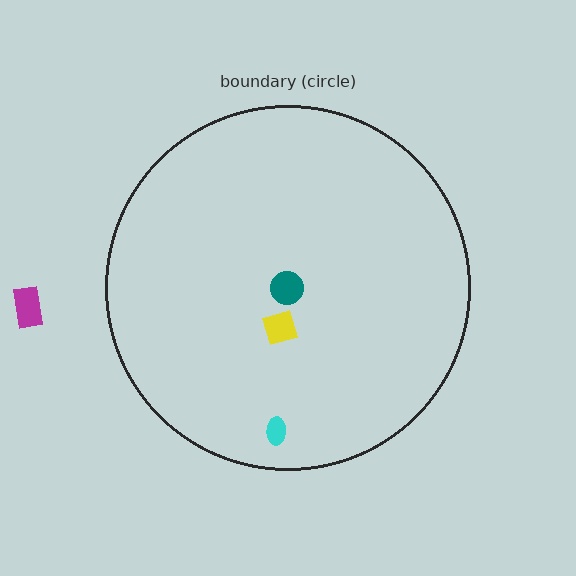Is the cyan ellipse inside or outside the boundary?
Inside.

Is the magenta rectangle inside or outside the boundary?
Outside.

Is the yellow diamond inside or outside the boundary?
Inside.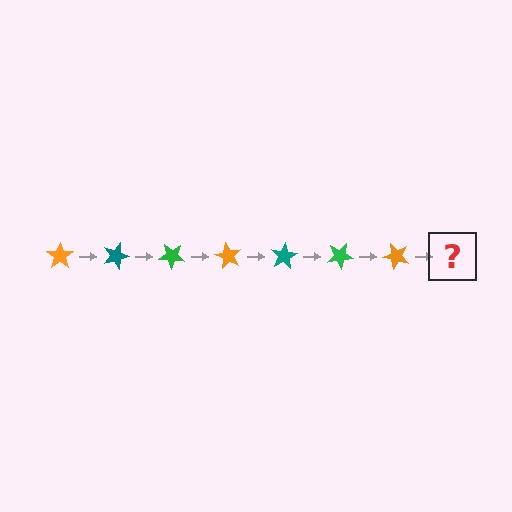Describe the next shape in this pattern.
It should be a teal star, rotated 140 degrees from the start.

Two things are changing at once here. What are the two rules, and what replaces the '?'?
The two rules are that it rotates 20 degrees each step and the color cycles through orange, teal, and green. The '?' should be a teal star, rotated 140 degrees from the start.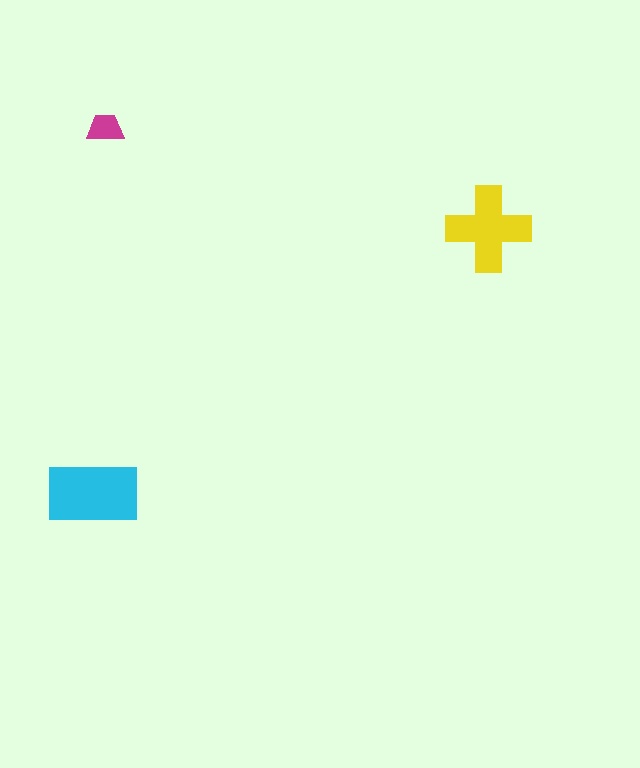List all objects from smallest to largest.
The magenta trapezoid, the yellow cross, the cyan rectangle.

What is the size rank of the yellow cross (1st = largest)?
2nd.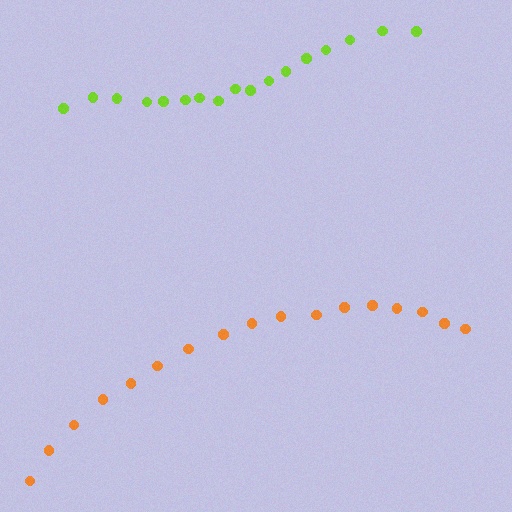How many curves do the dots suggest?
There are 2 distinct paths.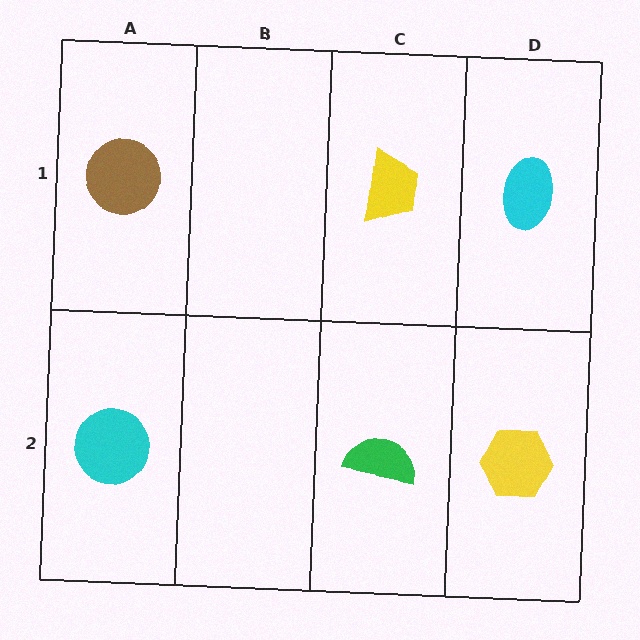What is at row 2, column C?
A green semicircle.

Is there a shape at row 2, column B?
No, that cell is empty.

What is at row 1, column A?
A brown circle.